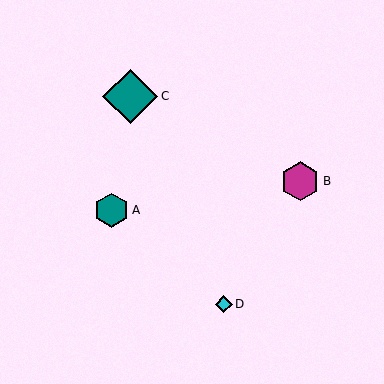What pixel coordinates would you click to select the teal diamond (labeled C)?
Click at (130, 96) to select the teal diamond C.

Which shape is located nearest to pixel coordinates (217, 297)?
The cyan diamond (labeled D) at (224, 304) is nearest to that location.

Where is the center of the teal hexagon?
The center of the teal hexagon is at (112, 210).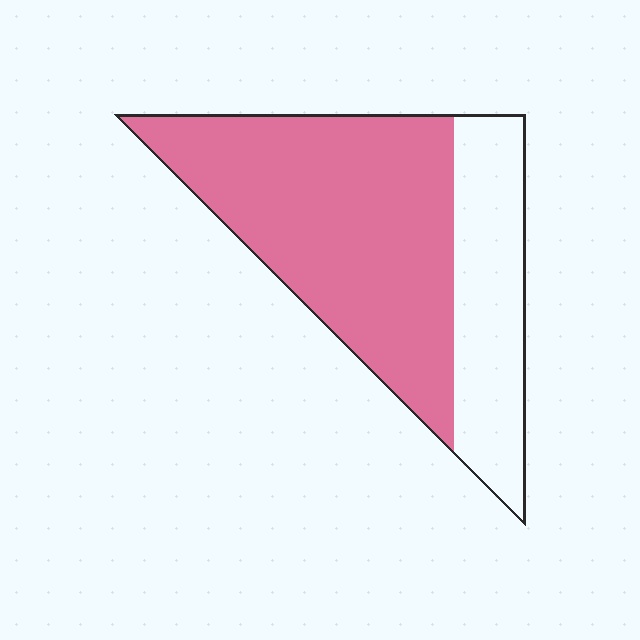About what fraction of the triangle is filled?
About two thirds (2/3).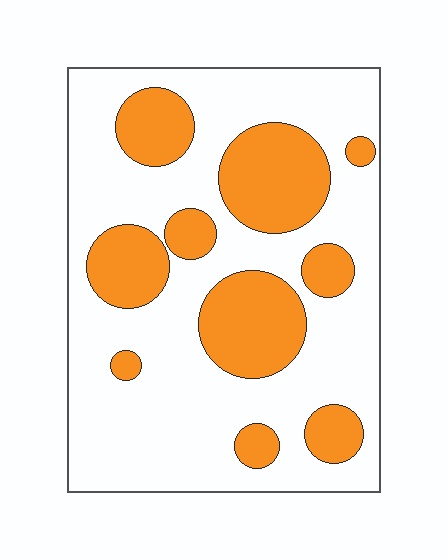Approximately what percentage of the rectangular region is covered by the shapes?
Approximately 30%.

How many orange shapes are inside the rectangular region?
10.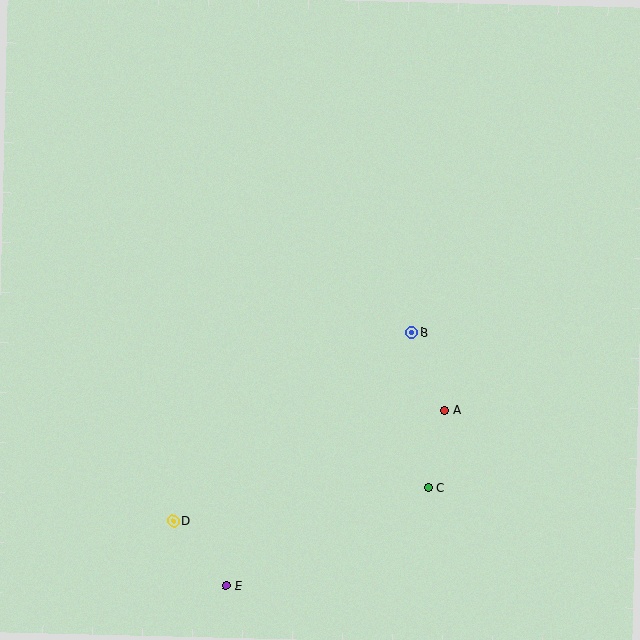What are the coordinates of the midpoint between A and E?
The midpoint between A and E is at (335, 498).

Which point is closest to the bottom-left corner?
Point D is closest to the bottom-left corner.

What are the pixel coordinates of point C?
Point C is at (428, 487).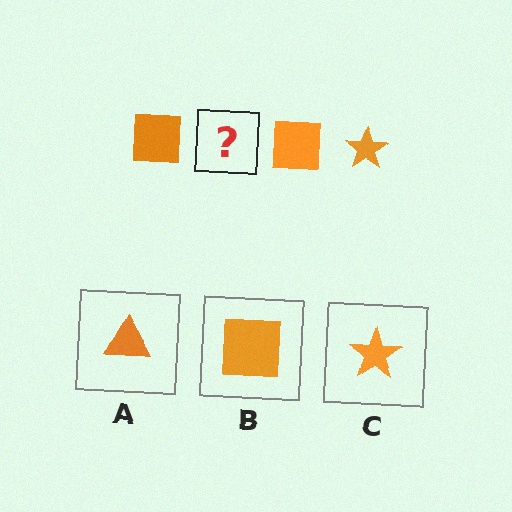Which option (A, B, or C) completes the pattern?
C.